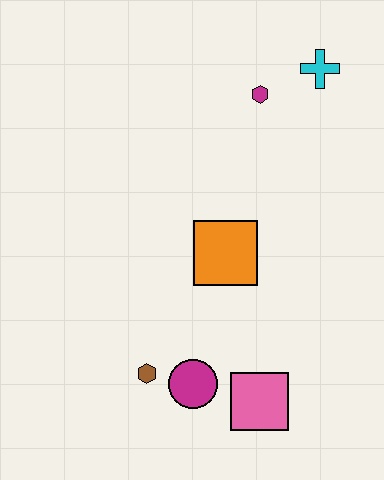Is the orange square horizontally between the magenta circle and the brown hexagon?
No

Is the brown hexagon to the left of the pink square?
Yes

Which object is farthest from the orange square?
The cyan cross is farthest from the orange square.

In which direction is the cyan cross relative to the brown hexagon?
The cyan cross is above the brown hexagon.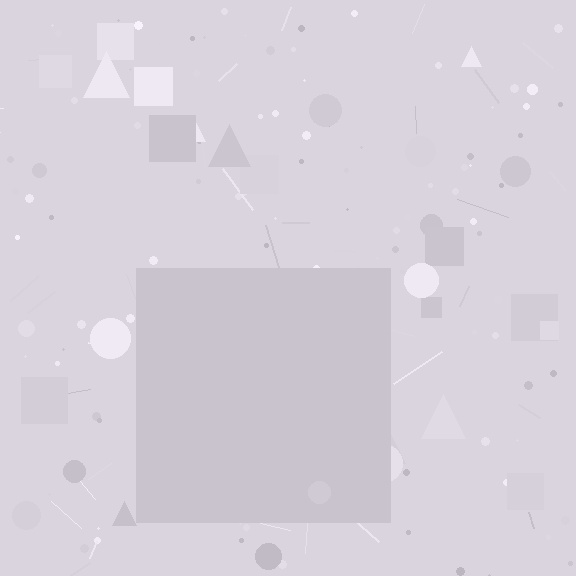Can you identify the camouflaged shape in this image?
The camouflaged shape is a square.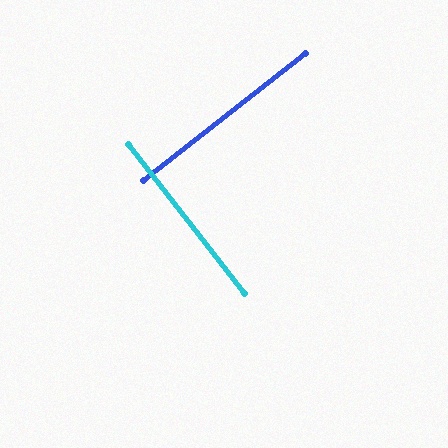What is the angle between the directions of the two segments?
Approximately 90 degrees.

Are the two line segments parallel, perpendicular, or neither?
Perpendicular — they meet at approximately 90°.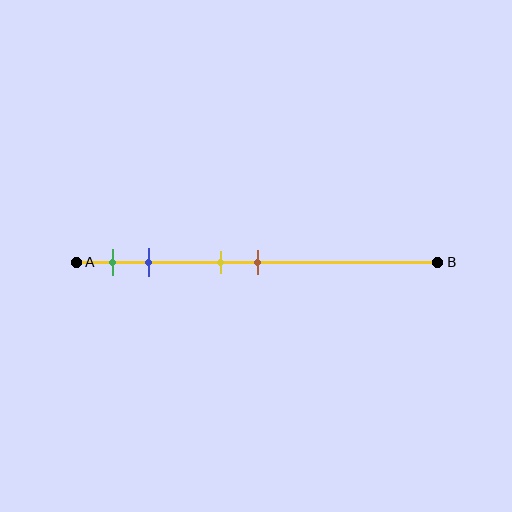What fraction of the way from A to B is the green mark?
The green mark is approximately 10% (0.1) of the way from A to B.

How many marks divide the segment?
There are 4 marks dividing the segment.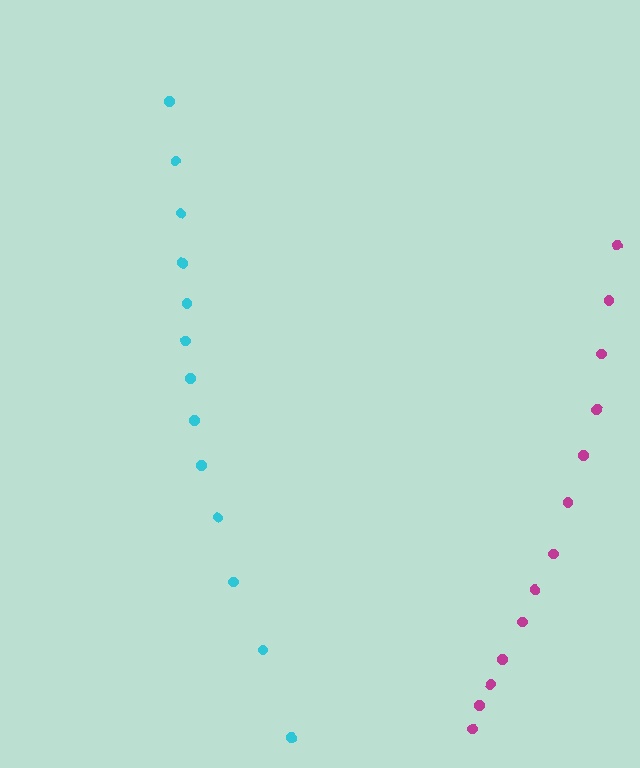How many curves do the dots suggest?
There are 2 distinct paths.